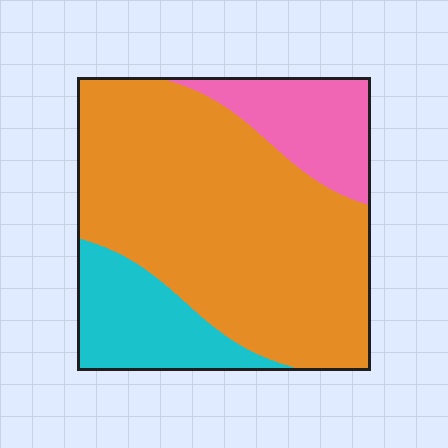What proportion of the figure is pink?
Pink covers roughly 15% of the figure.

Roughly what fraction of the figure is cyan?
Cyan covers 17% of the figure.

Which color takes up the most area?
Orange, at roughly 65%.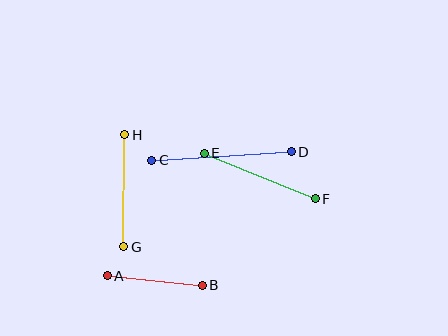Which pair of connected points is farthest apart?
Points C and D are farthest apart.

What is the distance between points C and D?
The distance is approximately 140 pixels.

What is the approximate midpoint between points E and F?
The midpoint is at approximately (260, 176) pixels.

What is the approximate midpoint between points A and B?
The midpoint is at approximately (155, 281) pixels.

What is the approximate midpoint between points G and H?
The midpoint is at approximately (124, 191) pixels.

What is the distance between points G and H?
The distance is approximately 112 pixels.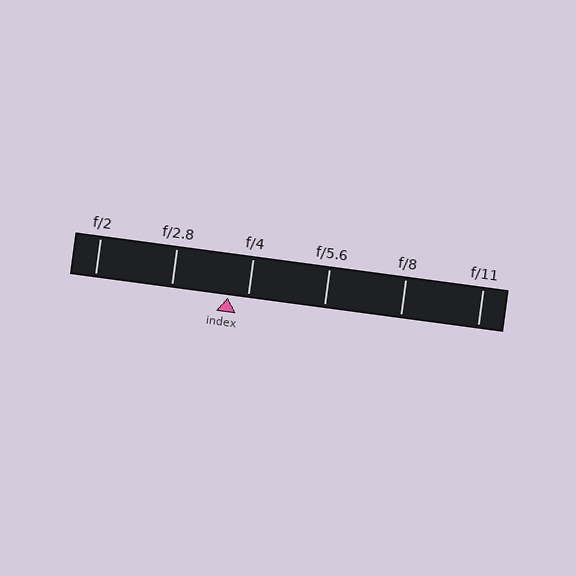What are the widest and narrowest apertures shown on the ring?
The widest aperture shown is f/2 and the narrowest is f/11.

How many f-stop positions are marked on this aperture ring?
There are 6 f-stop positions marked.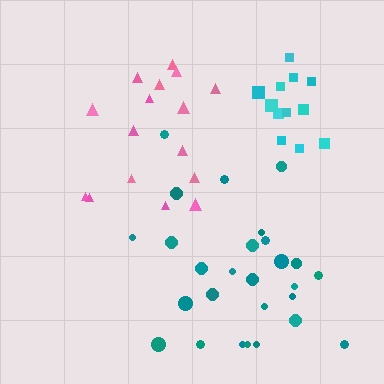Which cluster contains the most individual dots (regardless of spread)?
Teal (27).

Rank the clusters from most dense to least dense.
cyan, teal, pink.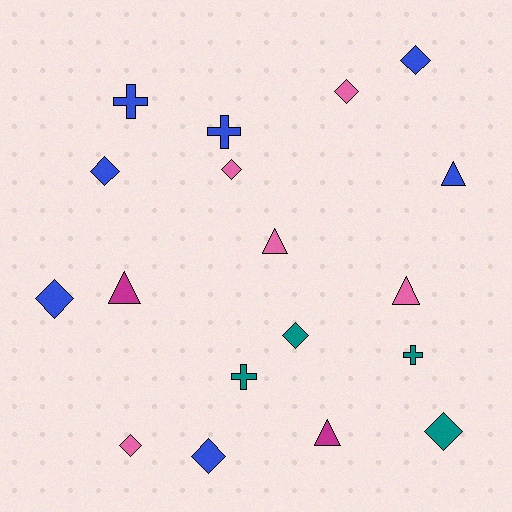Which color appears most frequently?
Blue, with 7 objects.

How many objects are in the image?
There are 18 objects.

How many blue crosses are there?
There are 2 blue crosses.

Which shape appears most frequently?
Diamond, with 9 objects.